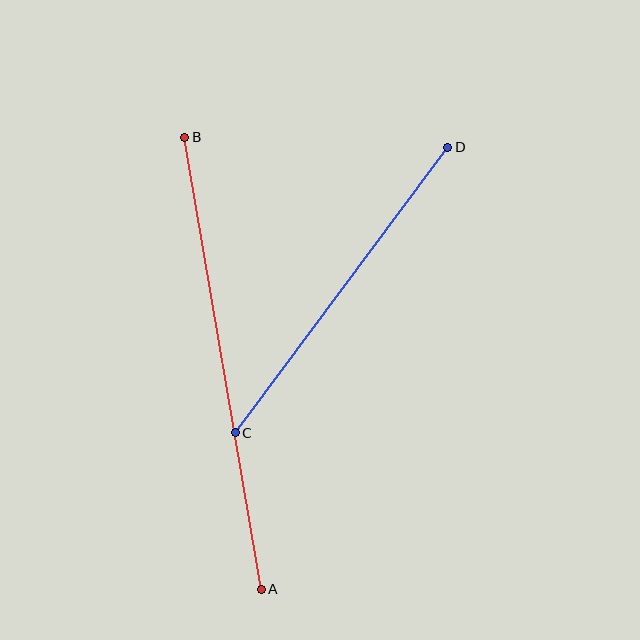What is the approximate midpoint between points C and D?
The midpoint is at approximately (342, 290) pixels.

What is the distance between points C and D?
The distance is approximately 356 pixels.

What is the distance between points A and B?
The distance is approximately 458 pixels.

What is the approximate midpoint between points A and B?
The midpoint is at approximately (223, 363) pixels.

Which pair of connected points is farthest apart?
Points A and B are farthest apart.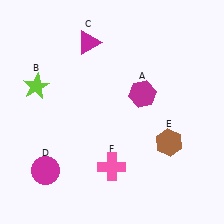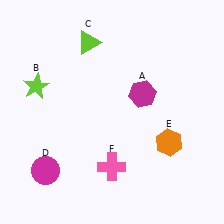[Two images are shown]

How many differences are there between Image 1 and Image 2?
There are 2 differences between the two images.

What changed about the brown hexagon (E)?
In Image 1, E is brown. In Image 2, it changed to orange.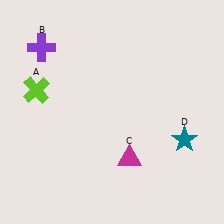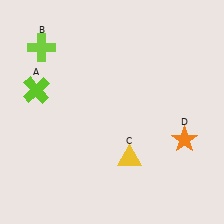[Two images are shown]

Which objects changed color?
B changed from purple to lime. C changed from magenta to yellow. D changed from teal to orange.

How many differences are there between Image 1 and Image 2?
There are 3 differences between the two images.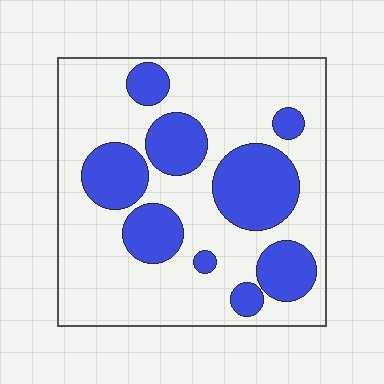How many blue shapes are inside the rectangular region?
9.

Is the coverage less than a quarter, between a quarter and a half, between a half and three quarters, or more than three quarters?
Between a quarter and a half.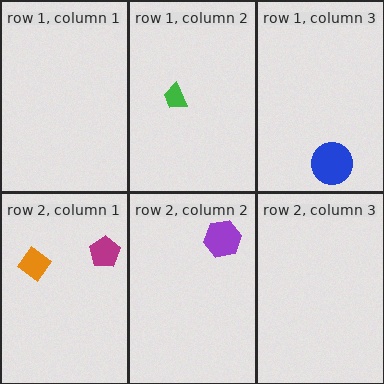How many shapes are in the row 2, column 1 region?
2.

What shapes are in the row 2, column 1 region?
The orange diamond, the magenta pentagon.